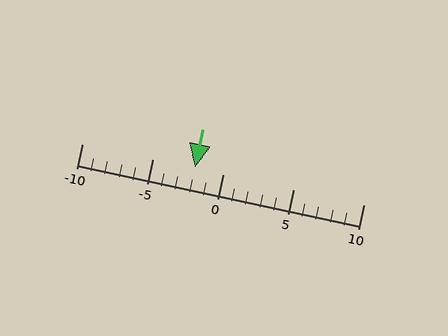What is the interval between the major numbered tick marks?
The major tick marks are spaced 5 units apart.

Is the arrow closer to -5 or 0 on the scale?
The arrow is closer to 0.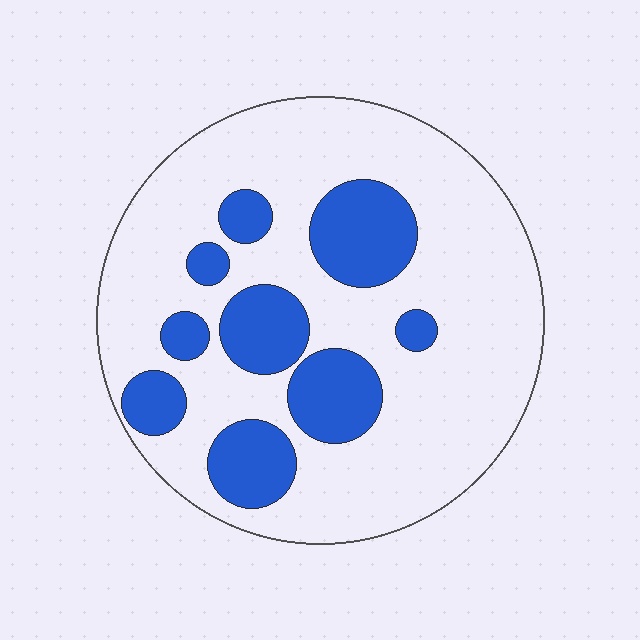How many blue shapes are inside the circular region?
9.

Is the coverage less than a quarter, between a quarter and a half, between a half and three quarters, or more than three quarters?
Between a quarter and a half.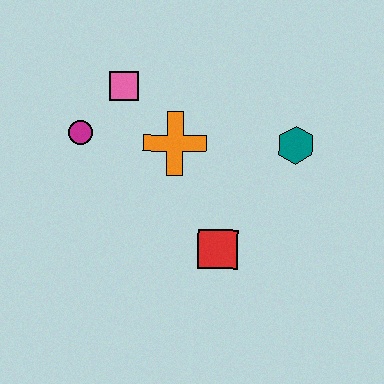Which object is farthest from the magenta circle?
The teal hexagon is farthest from the magenta circle.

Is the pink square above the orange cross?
Yes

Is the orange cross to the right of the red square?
No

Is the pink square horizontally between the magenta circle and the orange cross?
Yes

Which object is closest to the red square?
The orange cross is closest to the red square.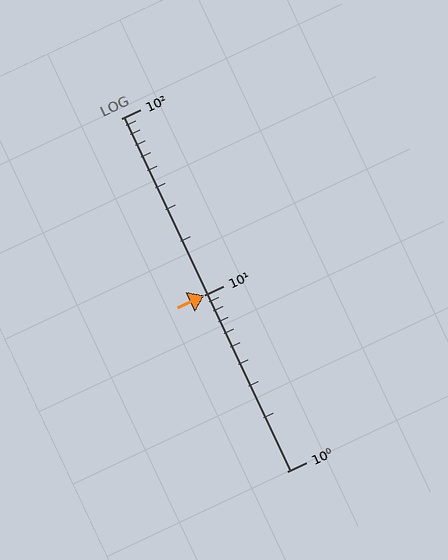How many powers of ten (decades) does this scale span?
The scale spans 2 decades, from 1 to 100.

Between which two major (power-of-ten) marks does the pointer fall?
The pointer is between 10 and 100.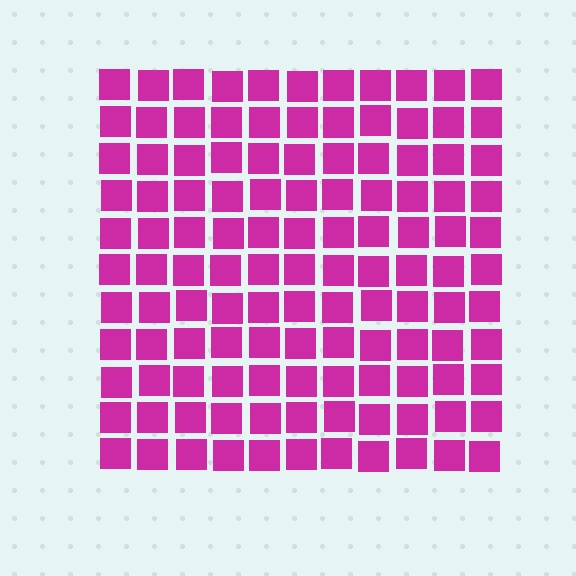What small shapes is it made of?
It is made of small squares.